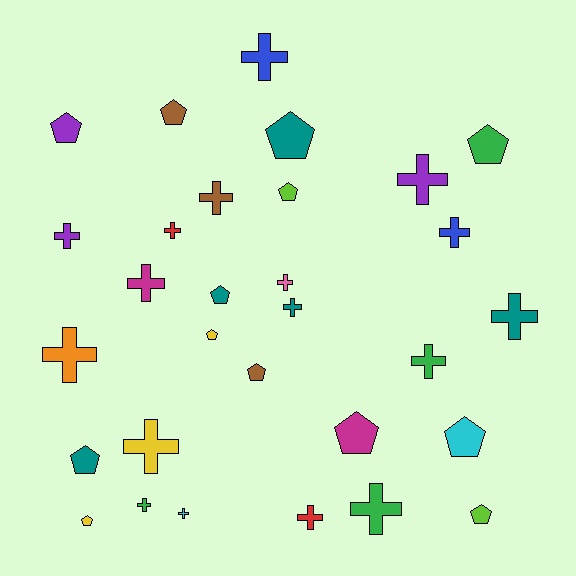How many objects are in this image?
There are 30 objects.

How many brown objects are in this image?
There are 3 brown objects.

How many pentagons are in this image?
There are 13 pentagons.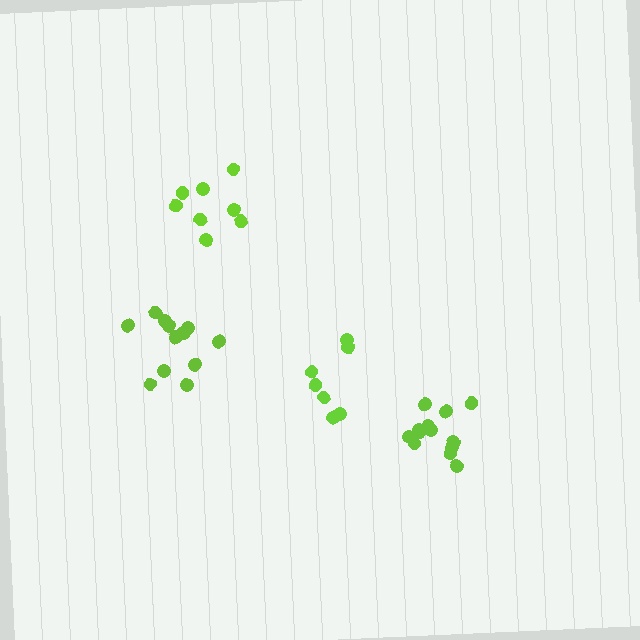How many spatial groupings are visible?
There are 4 spatial groupings.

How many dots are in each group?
Group 1: 8 dots, Group 2: 13 dots, Group 3: 12 dots, Group 4: 7 dots (40 total).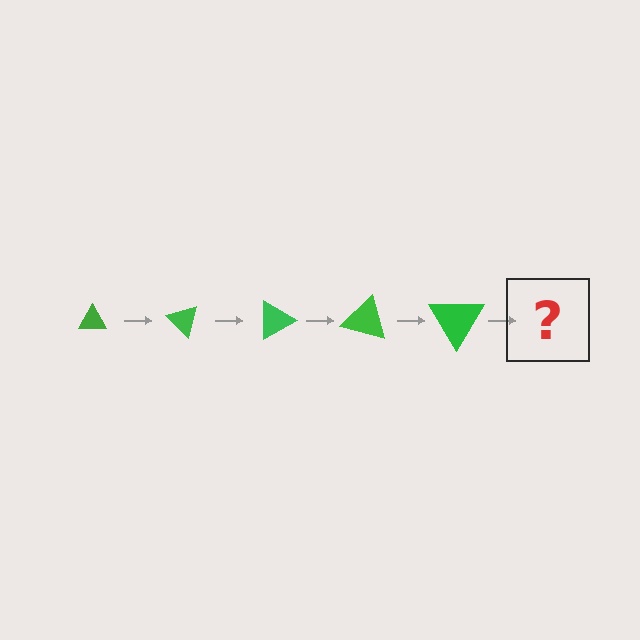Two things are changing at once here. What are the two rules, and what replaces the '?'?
The two rules are that the triangle grows larger each step and it rotates 45 degrees each step. The '?' should be a triangle, larger than the previous one and rotated 225 degrees from the start.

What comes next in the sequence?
The next element should be a triangle, larger than the previous one and rotated 225 degrees from the start.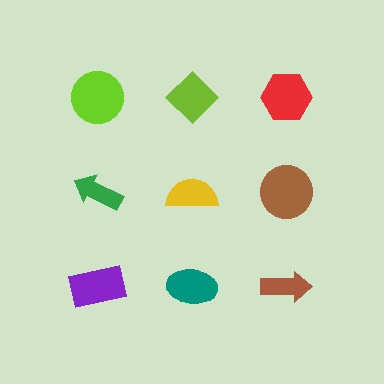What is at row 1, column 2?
A lime diamond.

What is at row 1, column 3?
A red hexagon.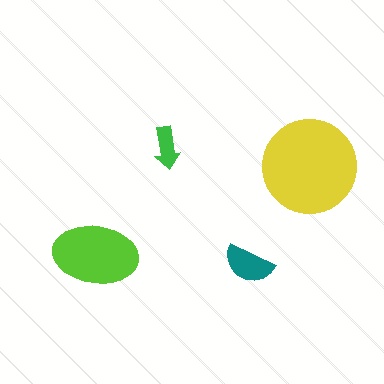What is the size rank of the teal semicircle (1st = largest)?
3rd.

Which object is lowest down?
The teal semicircle is bottommost.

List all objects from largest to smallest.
The yellow circle, the lime ellipse, the teal semicircle, the green arrow.